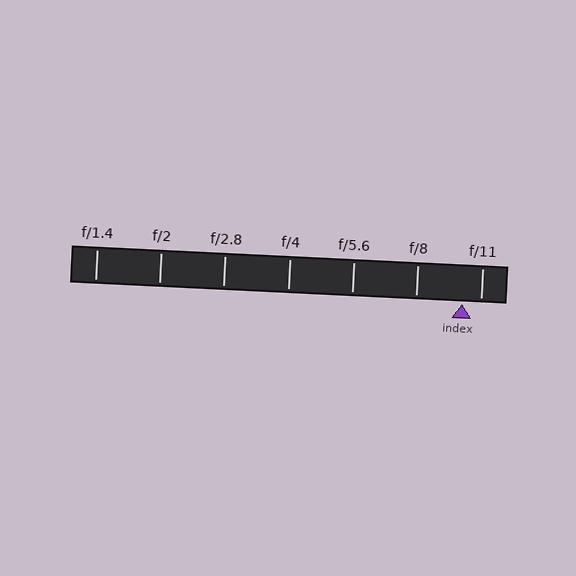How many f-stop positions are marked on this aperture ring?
There are 7 f-stop positions marked.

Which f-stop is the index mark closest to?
The index mark is closest to f/11.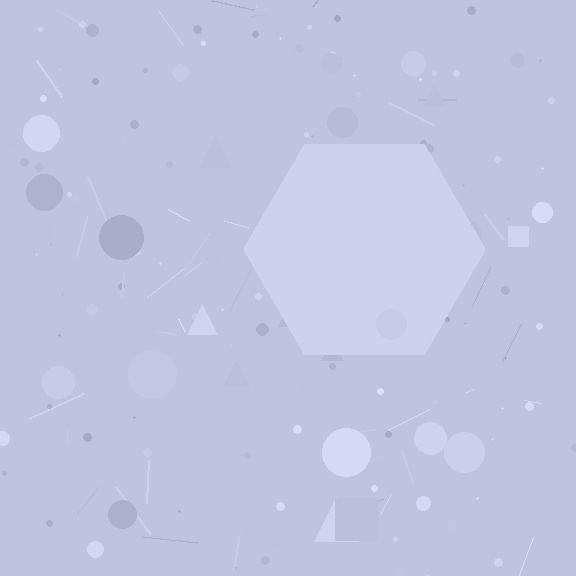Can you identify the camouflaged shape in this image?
The camouflaged shape is a hexagon.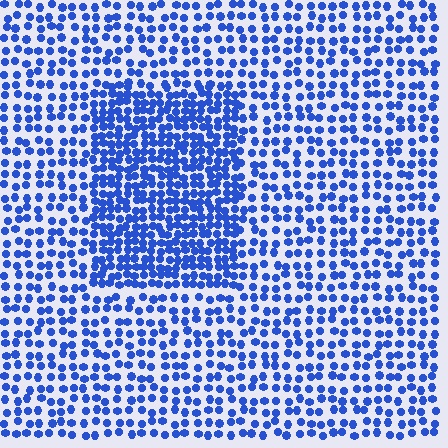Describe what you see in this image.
The image contains small blue elements arranged at two different densities. A rectangle-shaped region is visible where the elements are more densely packed than the surrounding area.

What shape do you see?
I see a rectangle.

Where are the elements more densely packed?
The elements are more densely packed inside the rectangle boundary.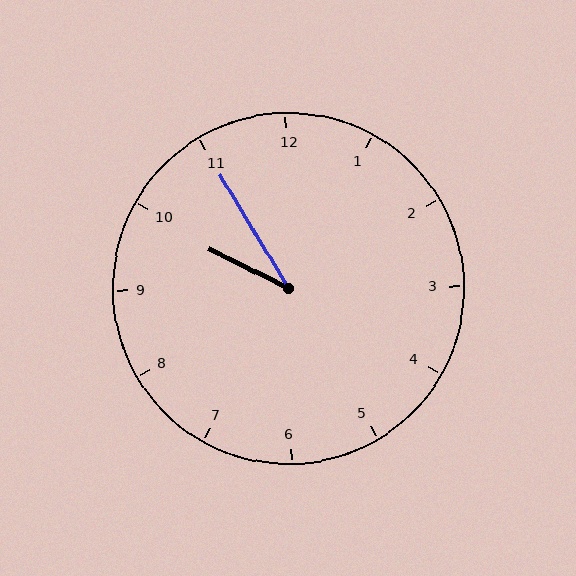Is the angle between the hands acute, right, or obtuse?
It is acute.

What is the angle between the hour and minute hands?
Approximately 32 degrees.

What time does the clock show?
9:55.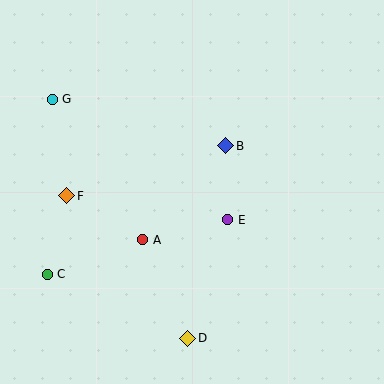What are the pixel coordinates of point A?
Point A is at (143, 240).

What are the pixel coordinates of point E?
Point E is at (228, 220).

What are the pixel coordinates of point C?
Point C is at (47, 274).